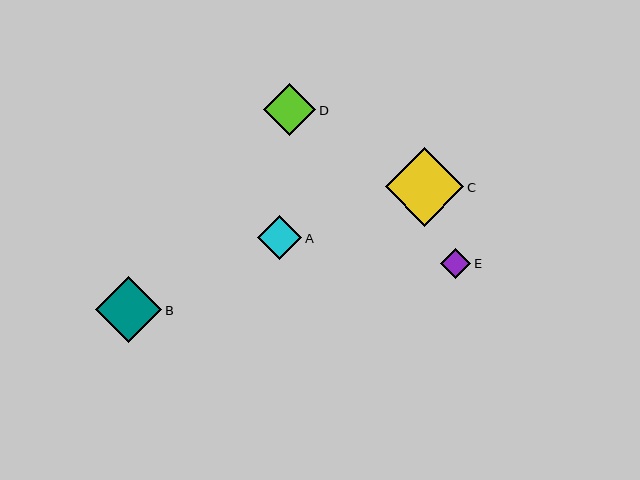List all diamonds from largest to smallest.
From largest to smallest: C, B, D, A, E.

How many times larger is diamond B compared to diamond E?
Diamond B is approximately 2.2 times the size of diamond E.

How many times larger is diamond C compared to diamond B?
Diamond C is approximately 1.2 times the size of diamond B.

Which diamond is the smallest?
Diamond E is the smallest with a size of approximately 30 pixels.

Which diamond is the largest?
Diamond C is the largest with a size of approximately 79 pixels.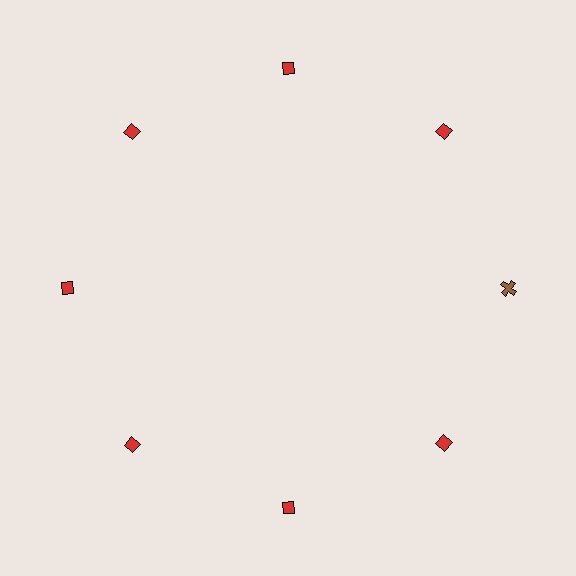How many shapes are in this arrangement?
There are 8 shapes arranged in a ring pattern.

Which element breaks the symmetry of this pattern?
The brown cross at roughly the 3 o'clock position breaks the symmetry. All other shapes are red diamonds.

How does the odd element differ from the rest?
It differs in both color (brown instead of red) and shape (cross instead of diamond).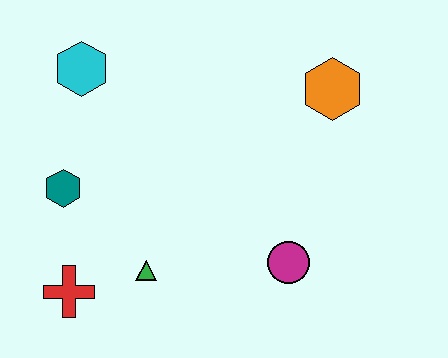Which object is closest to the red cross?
The green triangle is closest to the red cross.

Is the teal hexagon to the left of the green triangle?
Yes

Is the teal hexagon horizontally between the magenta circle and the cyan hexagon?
No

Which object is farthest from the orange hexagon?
The red cross is farthest from the orange hexagon.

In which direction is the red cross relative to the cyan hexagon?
The red cross is below the cyan hexagon.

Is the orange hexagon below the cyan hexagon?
Yes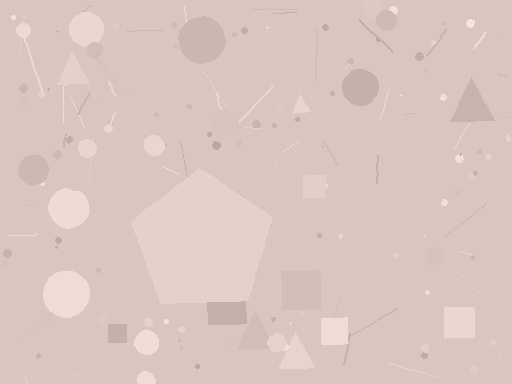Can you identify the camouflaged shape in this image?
The camouflaged shape is a pentagon.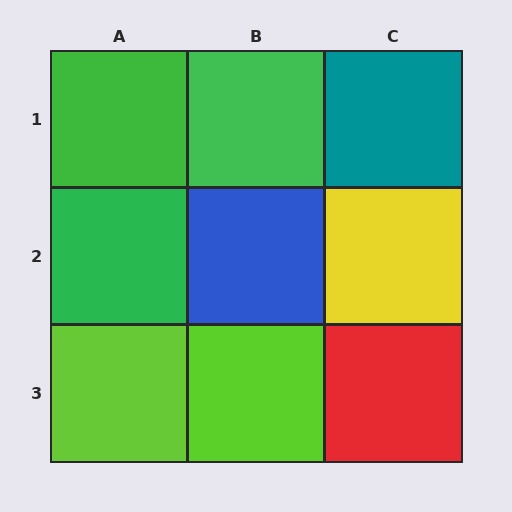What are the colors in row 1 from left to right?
Green, green, teal.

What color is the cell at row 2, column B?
Blue.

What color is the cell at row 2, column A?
Green.